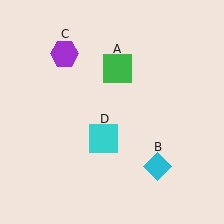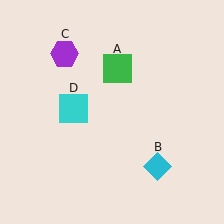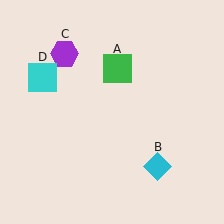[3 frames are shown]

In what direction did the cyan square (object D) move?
The cyan square (object D) moved up and to the left.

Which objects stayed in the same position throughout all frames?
Green square (object A) and cyan diamond (object B) and purple hexagon (object C) remained stationary.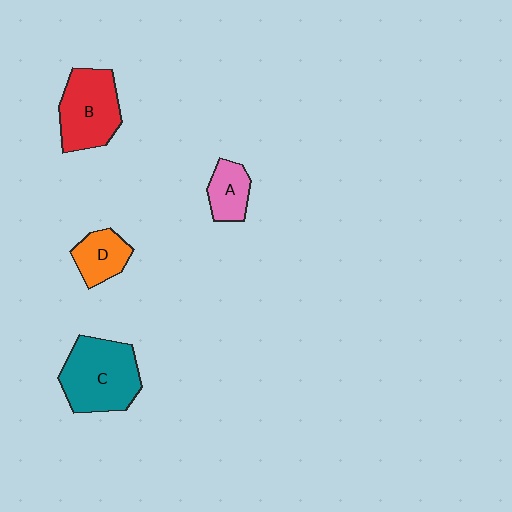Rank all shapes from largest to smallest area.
From largest to smallest: C (teal), B (red), D (orange), A (pink).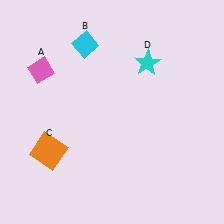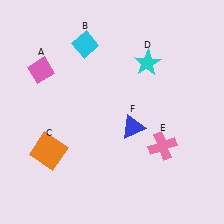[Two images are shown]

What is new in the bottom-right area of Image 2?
A pink cross (E) was added in the bottom-right area of Image 2.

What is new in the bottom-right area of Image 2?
A blue triangle (F) was added in the bottom-right area of Image 2.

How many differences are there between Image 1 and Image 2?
There are 2 differences between the two images.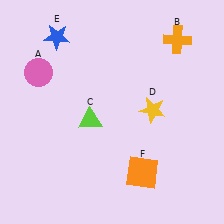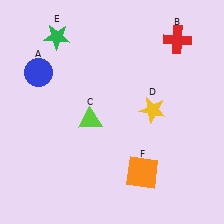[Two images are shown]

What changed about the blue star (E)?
In Image 1, E is blue. In Image 2, it changed to green.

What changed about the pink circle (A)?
In Image 1, A is pink. In Image 2, it changed to blue.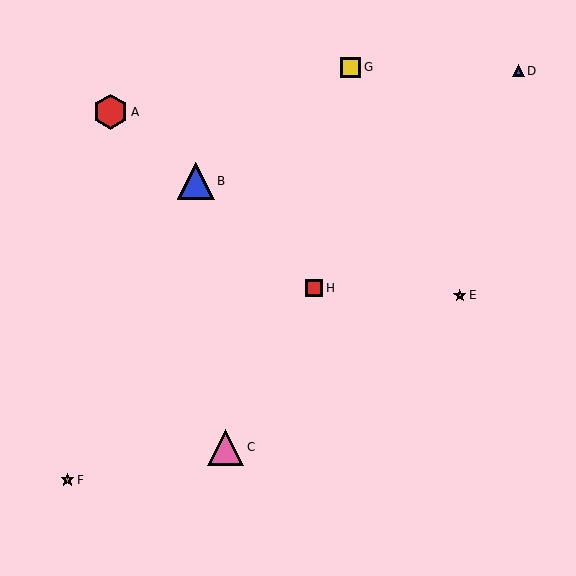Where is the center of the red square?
The center of the red square is at (314, 288).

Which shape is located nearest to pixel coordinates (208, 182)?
The blue triangle (labeled B) at (196, 181) is nearest to that location.